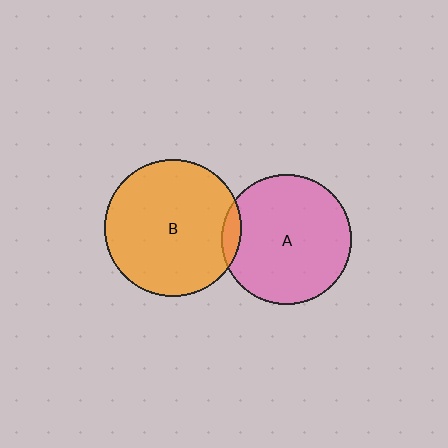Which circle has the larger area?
Circle B (orange).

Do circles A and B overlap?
Yes.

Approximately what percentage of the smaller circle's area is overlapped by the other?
Approximately 5%.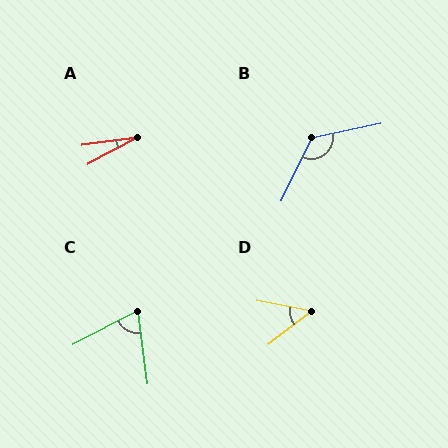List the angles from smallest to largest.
A (20°), D (49°), C (70°), B (127°).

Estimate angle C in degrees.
Approximately 70 degrees.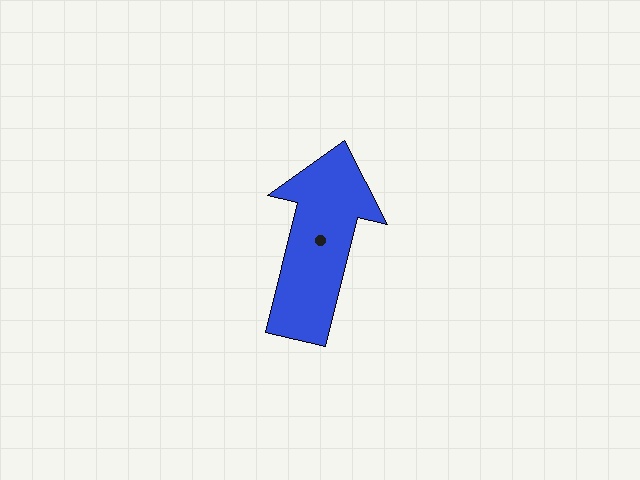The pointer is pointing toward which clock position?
Roughly 12 o'clock.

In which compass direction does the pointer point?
North.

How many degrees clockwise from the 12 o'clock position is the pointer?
Approximately 14 degrees.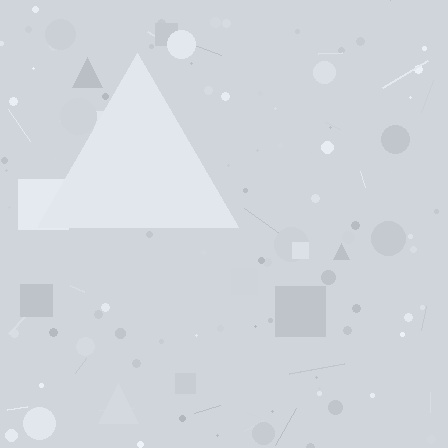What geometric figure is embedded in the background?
A triangle is embedded in the background.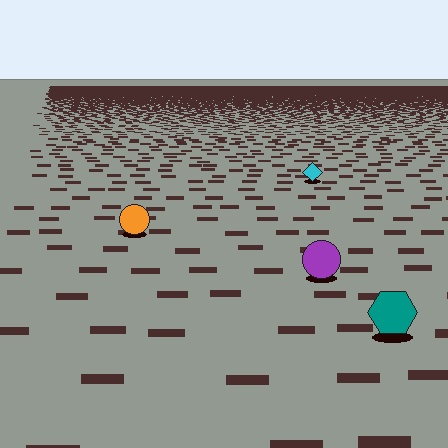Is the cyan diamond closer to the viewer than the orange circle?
No. The orange circle is closer — you can tell from the texture gradient: the ground texture is coarser near it.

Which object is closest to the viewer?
The teal hexagon is closest. The texture marks near it are larger and more spread out.